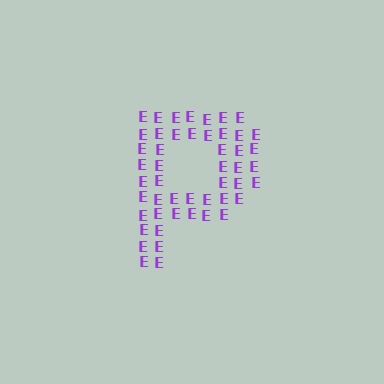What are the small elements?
The small elements are letter E's.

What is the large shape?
The large shape is the letter P.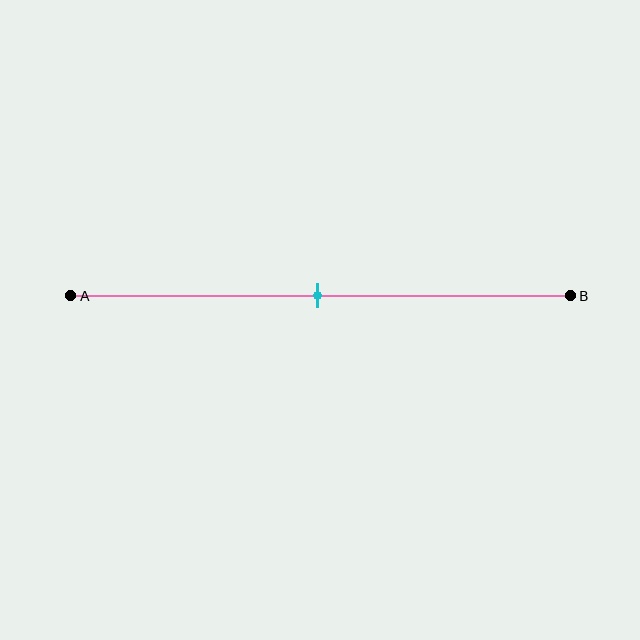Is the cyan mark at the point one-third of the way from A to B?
No, the mark is at about 50% from A, not at the 33% one-third point.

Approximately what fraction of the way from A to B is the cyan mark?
The cyan mark is approximately 50% of the way from A to B.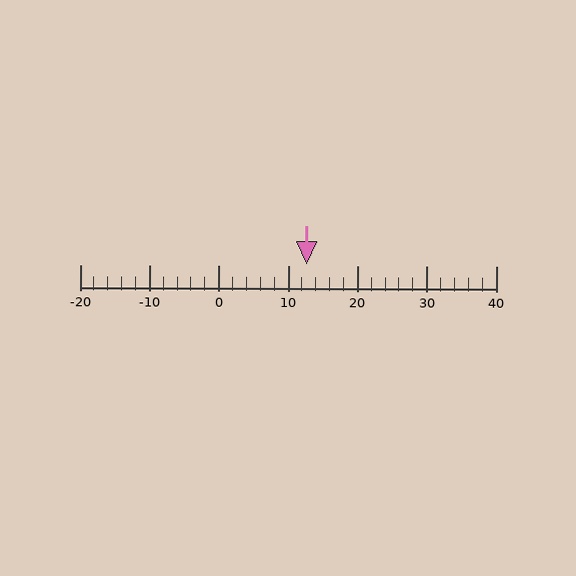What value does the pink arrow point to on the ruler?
The pink arrow points to approximately 13.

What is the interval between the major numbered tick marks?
The major tick marks are spaced 10 units apart.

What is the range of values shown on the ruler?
The ruler shows values from -20 to 40.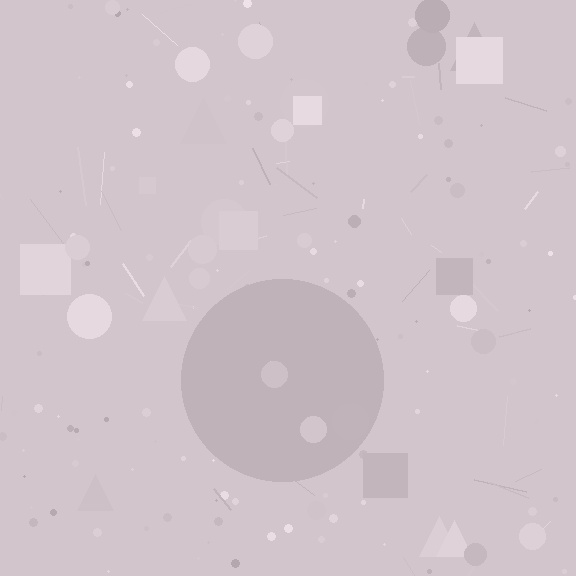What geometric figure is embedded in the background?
A circle is embedded in the background.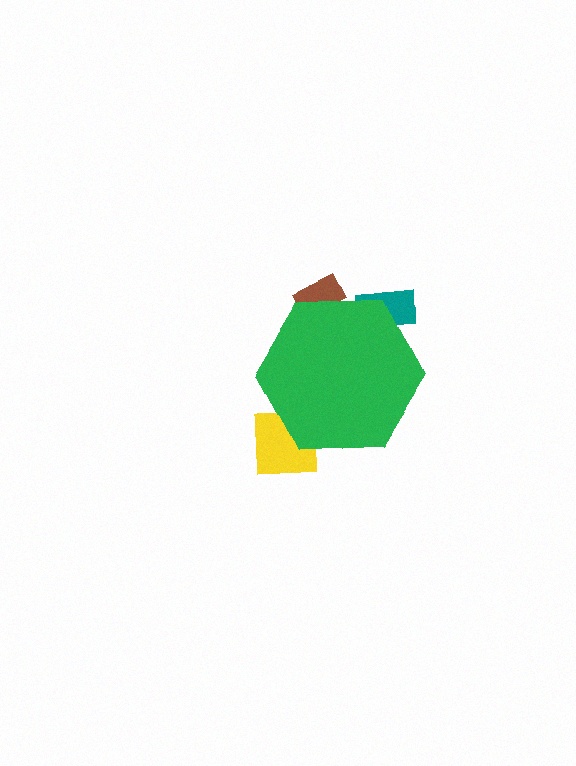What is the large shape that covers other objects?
A green hexagon.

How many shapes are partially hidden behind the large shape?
3 shapes are partially hidden.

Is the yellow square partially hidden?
Yes, the yellow square is partially hidden behind the green hexagon.